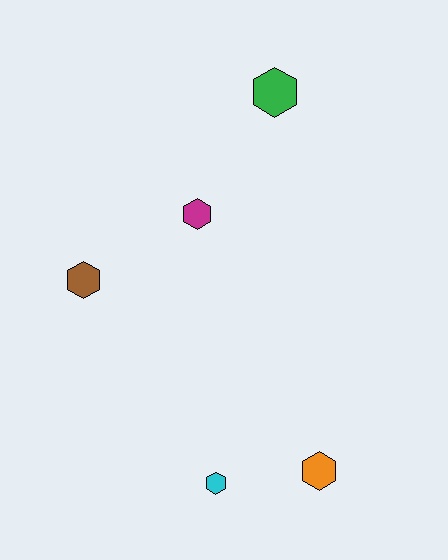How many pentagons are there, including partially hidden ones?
There are no pentagons.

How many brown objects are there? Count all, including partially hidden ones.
There is 1 brown object.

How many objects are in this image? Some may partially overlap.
There are 5 objects.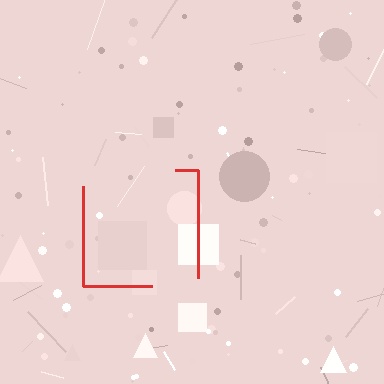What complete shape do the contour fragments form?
The contour fragments form a square.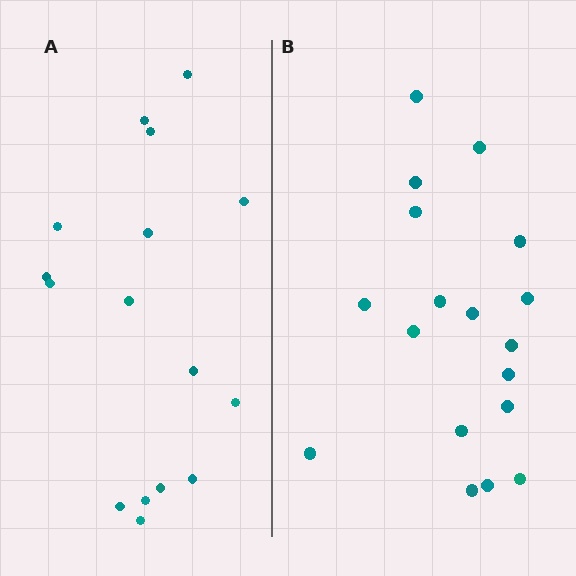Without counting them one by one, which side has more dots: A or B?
Region B (the right region) has more dots.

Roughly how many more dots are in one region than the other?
Region B has just a few more — roughly 2 or 3 more dots than region A.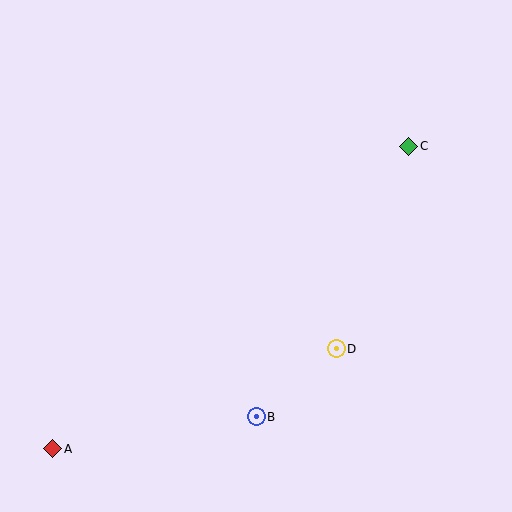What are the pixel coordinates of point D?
Point D is at (336, 349).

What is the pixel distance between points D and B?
The distance between D and B is 105 pixels.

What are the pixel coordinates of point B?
Point B is at (256, 417).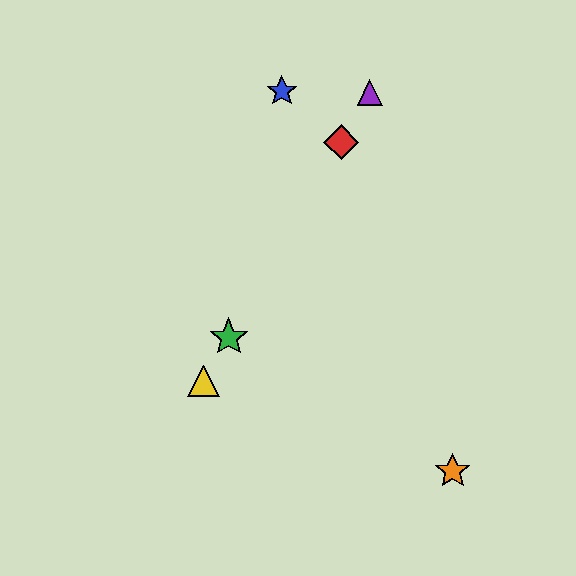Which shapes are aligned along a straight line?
The red diamond, the green star, the yellow triangle, the purple triangle are aligned along a straight line.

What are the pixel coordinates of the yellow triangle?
The yellow triangle is at (204, 381).